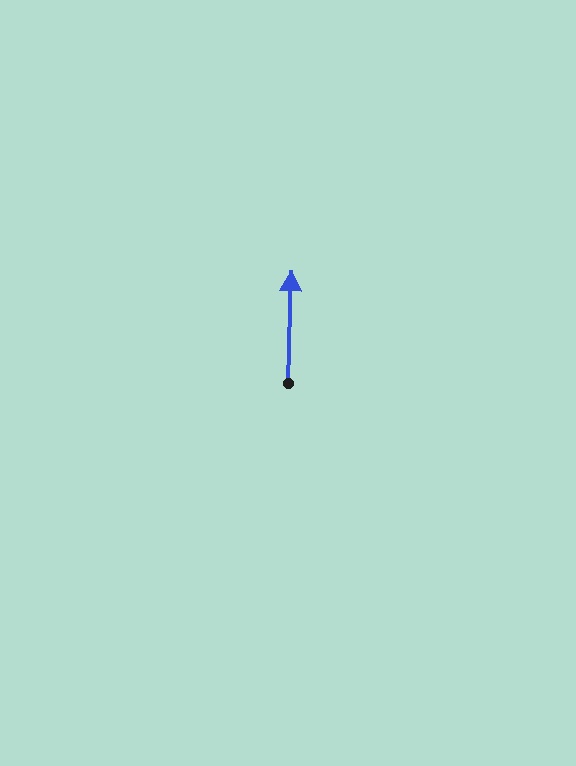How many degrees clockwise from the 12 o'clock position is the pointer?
Approximately 2 degrees.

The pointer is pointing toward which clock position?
Roughly 12 o'clock.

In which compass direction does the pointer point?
North.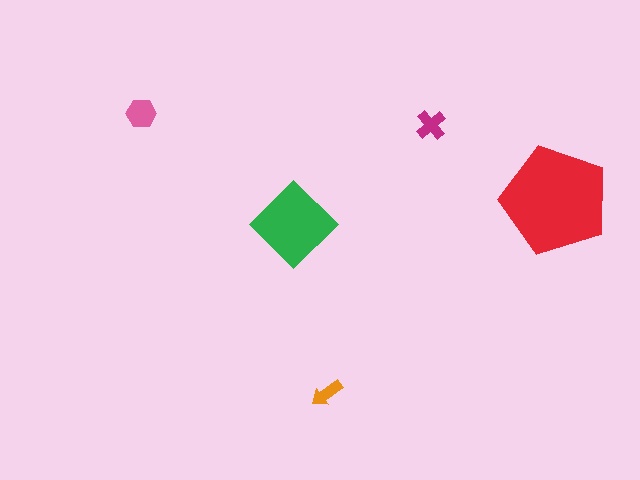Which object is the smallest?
The orange arrow.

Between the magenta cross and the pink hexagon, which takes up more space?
The pink hexagon.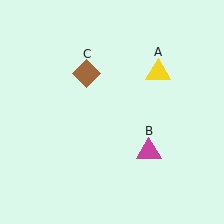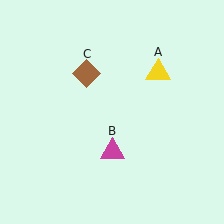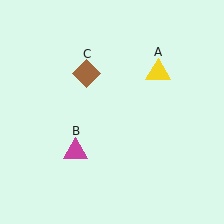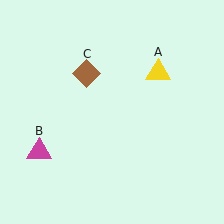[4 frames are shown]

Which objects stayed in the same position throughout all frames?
Yellow triangle (object A) and brown diamond (object C) remained stationary.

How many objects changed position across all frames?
1 object changed position: magenta triangle (object B).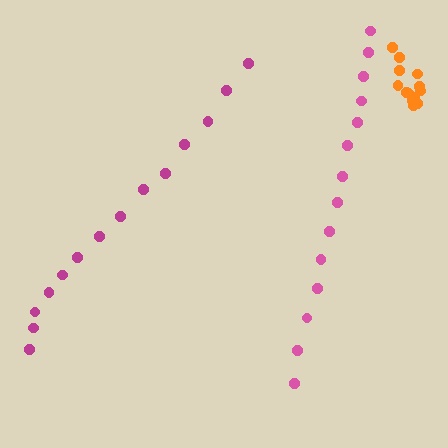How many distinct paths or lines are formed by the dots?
There are 3 distinct paths.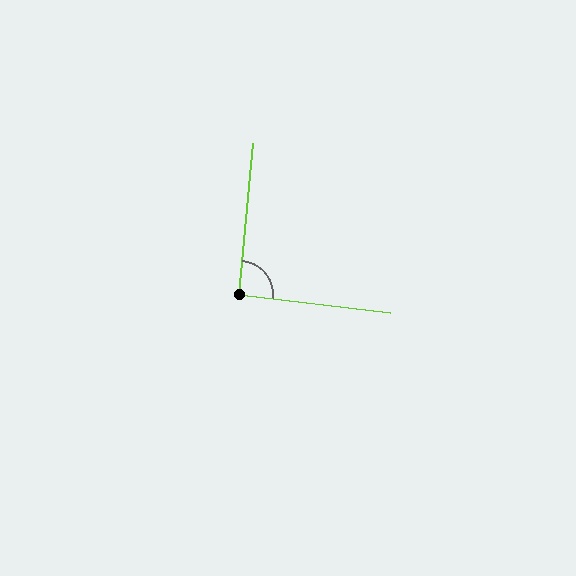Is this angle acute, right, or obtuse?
It is approximately a right angle.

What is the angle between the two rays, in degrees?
Approximately 91 degrees.